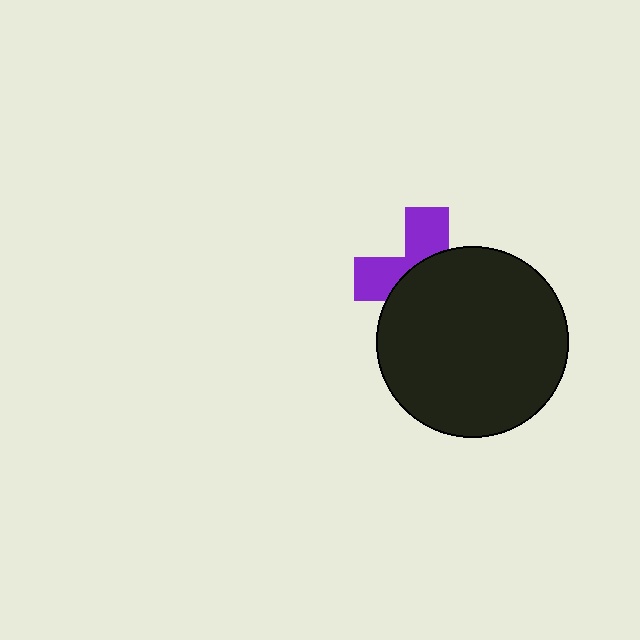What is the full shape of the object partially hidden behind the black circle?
The partially hidden object is a purple cross.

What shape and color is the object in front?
The object in front is a black circle.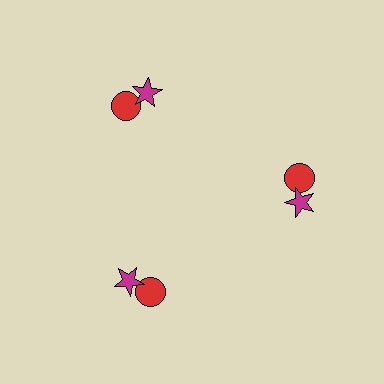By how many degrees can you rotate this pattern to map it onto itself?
The pattern maps onto itself every 120 degrees of rotation.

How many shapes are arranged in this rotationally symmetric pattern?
There are 6 shapes, arranged in 3 groups of 2.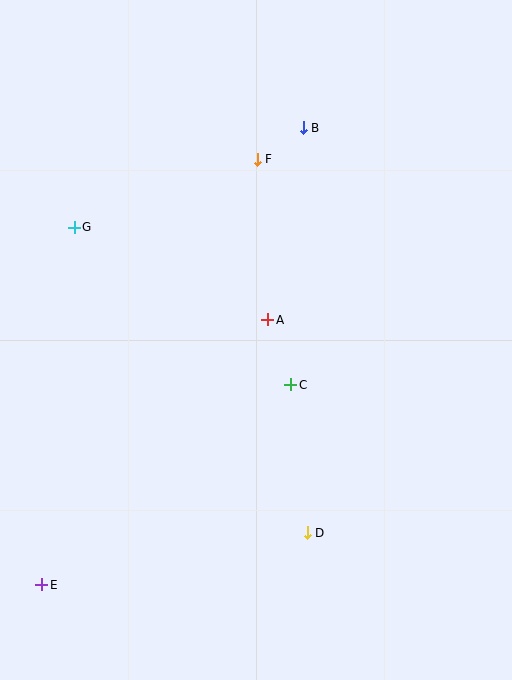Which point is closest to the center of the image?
Point A at (268, 320) is closest to the center.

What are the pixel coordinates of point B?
Point B is at (303, 128).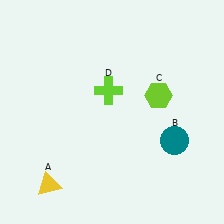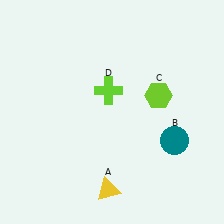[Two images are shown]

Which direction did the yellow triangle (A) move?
The yellow triangle (A) moved right.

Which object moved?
The yellow triangle (A) moved right.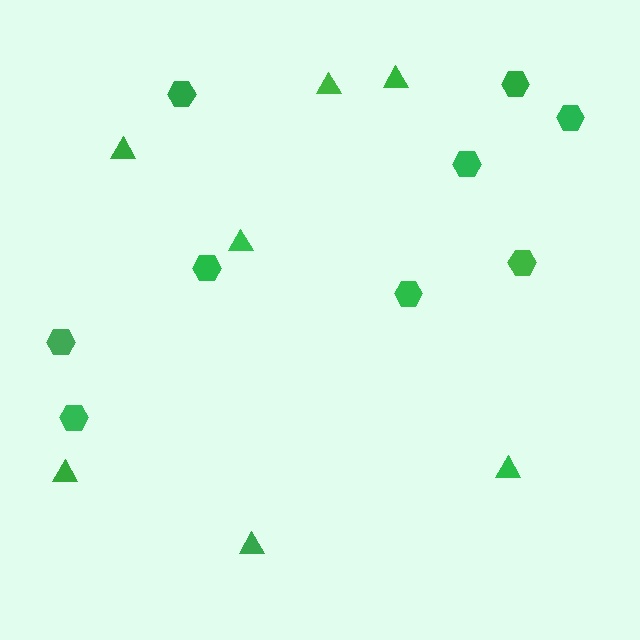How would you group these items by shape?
There are 2 groups: one group of triangles (7) and one group of hexagons (9).